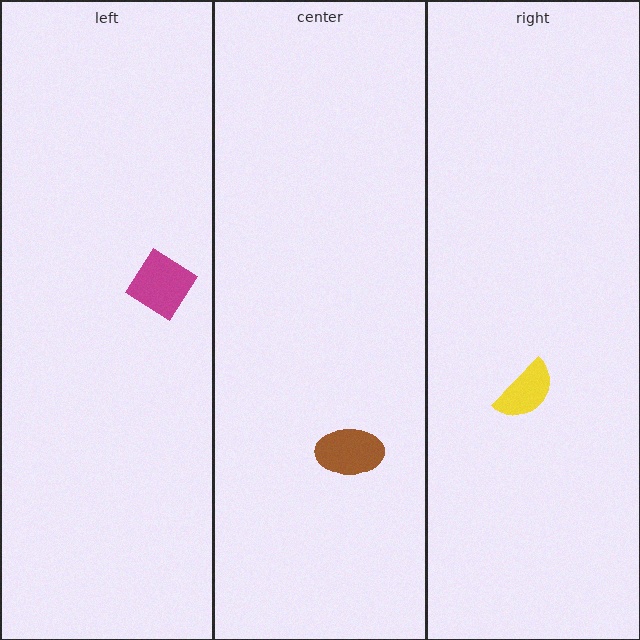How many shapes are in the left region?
1.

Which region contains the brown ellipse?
The center region.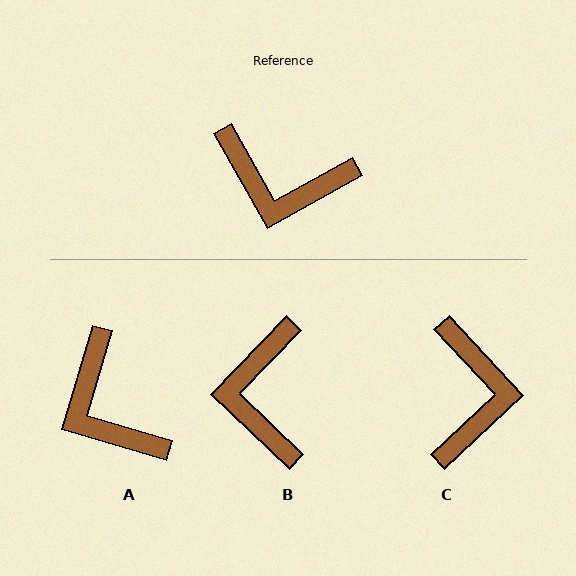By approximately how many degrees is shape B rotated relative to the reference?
Approximately 73 degrees clockwise.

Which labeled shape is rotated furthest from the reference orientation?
C, about 104 degrees away.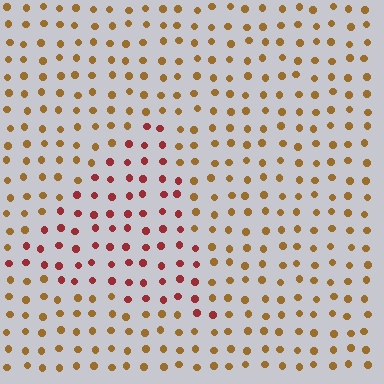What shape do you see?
I see a triangle.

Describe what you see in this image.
The image is filled with small brown elements in a uniform arrangement. A triangle-shaped region is visible where the elements are tinted to a slightly different hue, forming a subtle color boundary.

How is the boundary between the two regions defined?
The boundary is defined purely by a slight shift in hue (about 41 degrees). Spacing, size, and orientation are identical on both sides.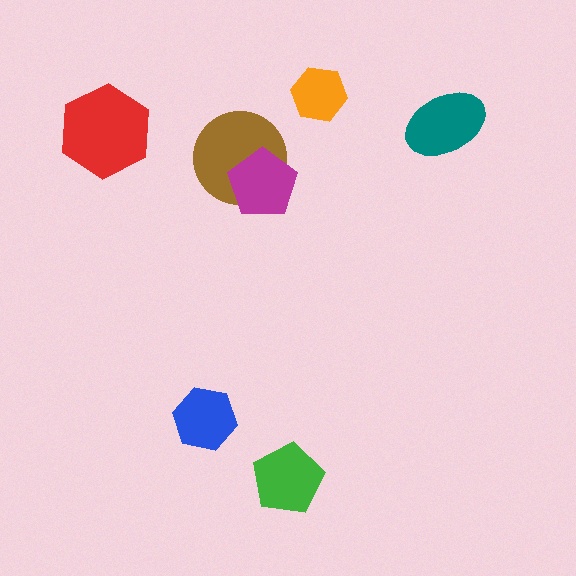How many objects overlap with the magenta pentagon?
1 object overlaps with the magenta pentagon.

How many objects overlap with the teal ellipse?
0 objects overlap with the teal ellipse.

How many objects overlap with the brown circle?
1 object overlaps with the brown circle.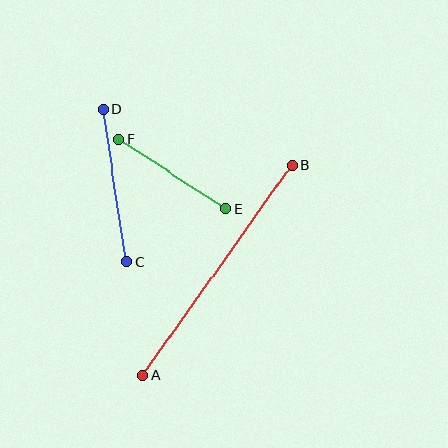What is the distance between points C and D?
The distance is approximately 155 pixels.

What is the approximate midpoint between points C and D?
The midpoint is at approximately (115, 186) pixels.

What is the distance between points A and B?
The distance is approximately 258 pixels.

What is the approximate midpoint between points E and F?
The midpoint is at approximately (172, 174) pixels.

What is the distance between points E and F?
The distance is approximately 128 pixels.